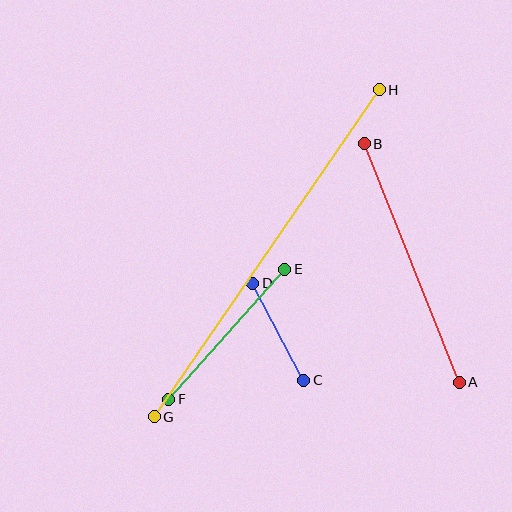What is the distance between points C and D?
The distance is approximately 110 pixels.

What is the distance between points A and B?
The distance is approximately 257 pixels.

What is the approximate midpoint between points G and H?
The midpoint is at approximately (267, 253) pixels.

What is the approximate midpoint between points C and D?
The midpoint is at approximately (278, 332) pixels.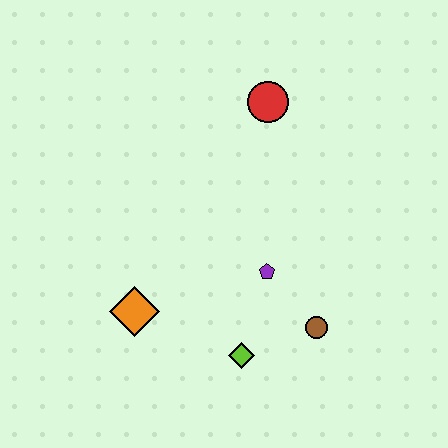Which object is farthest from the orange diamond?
The red circle is farthest from the orange diamond.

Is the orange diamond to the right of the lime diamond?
No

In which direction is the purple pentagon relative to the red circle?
The purple pentagon is below the red circle.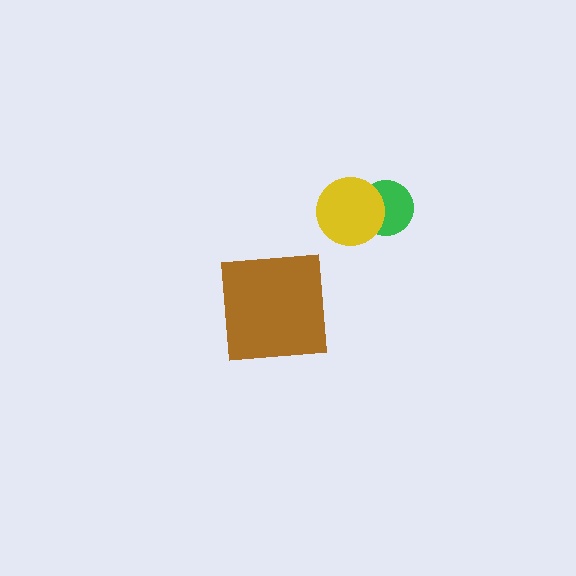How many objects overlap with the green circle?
1 object overlaps with the green circle.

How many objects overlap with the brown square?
0 objects overlap with the brown square.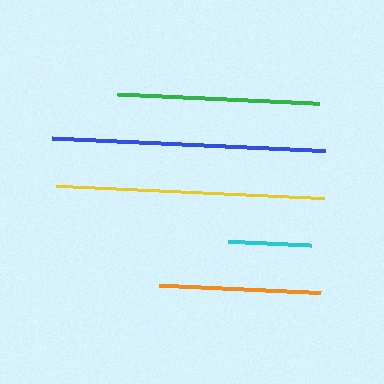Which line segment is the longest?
The blue line is the longest at approximately 273 pixels.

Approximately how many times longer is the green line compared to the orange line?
The green line is approximately 1.2 times the length of the orange line.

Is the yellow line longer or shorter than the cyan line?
The yellow line is longer than the cyan line.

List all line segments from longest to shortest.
From longest to shortest: blue, yellow, green, orange, cyan.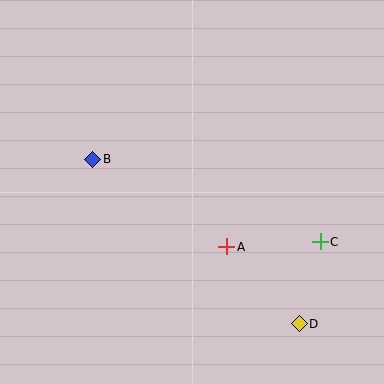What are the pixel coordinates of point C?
Point C is at (320, 242).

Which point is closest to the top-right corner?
Point C is closest to the top-right corner.